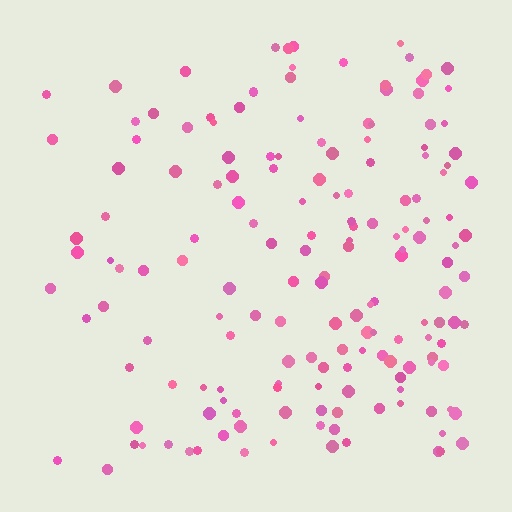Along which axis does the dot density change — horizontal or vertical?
Horizontal.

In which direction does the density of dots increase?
From left to right, with the right side densest.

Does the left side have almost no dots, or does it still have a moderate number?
Still a moderate number, just noticeably fewer than the right.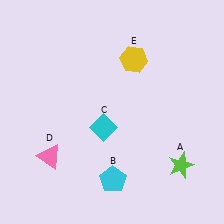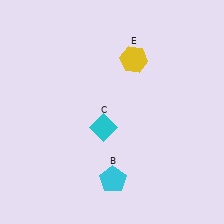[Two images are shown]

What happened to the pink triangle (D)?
The pink triangle (D) was removed in Image 2. It was in the bottom-left area of Image 1.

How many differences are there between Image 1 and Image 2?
There are 2 differences between the two images.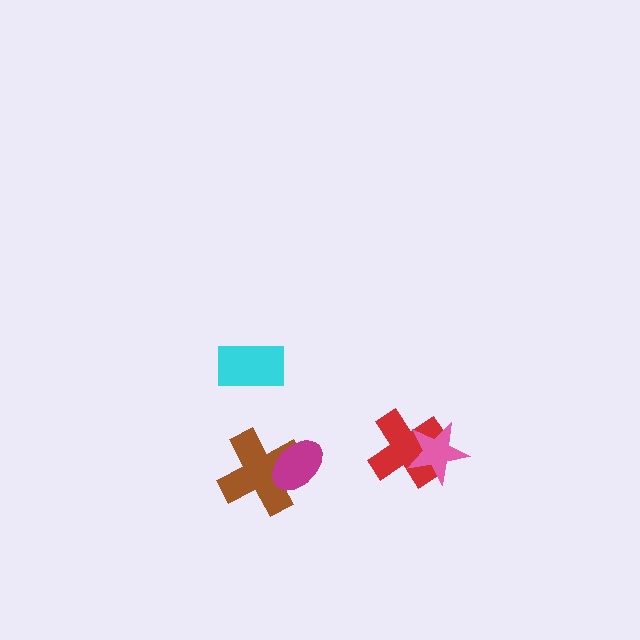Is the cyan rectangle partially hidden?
No, no other shape covers it.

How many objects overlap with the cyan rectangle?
0 objects overlap with the cyan rectangle.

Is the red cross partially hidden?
Yes, it is partially covered by another shape.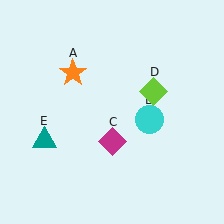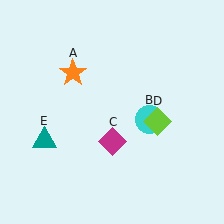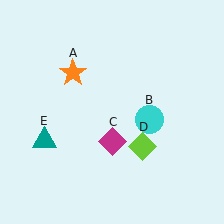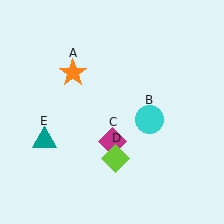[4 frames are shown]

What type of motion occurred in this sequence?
The lime diamond (object D) rotated clockwise around the center of the scene.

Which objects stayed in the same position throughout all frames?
Orange star (object A) and cyan circle (object B) and magenta diamond (object C) and teal triangle (object E) remained stationary.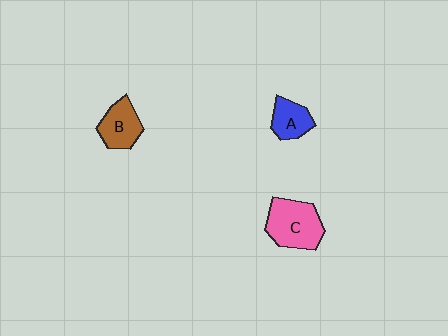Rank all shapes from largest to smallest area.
From largest to smallest: C (pink), B (brown), A (blue).